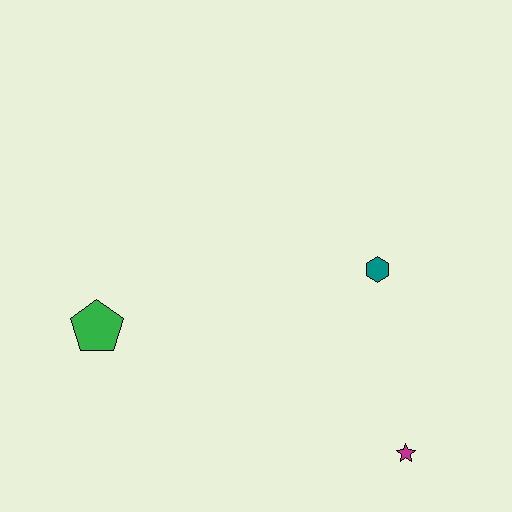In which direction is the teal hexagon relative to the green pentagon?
The teal hexagon is to the right of the green pentagon.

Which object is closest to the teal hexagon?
The magenta star is closest to the teal hexagon.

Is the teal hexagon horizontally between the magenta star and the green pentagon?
Yes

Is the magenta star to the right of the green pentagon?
Yes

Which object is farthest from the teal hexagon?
The green pentagon is farthest from the teal hexagon.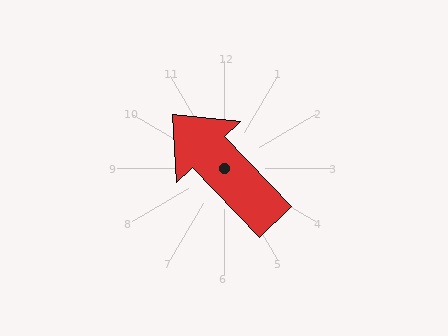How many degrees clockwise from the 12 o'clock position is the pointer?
Approximately 316 degrees.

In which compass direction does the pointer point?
Northwest.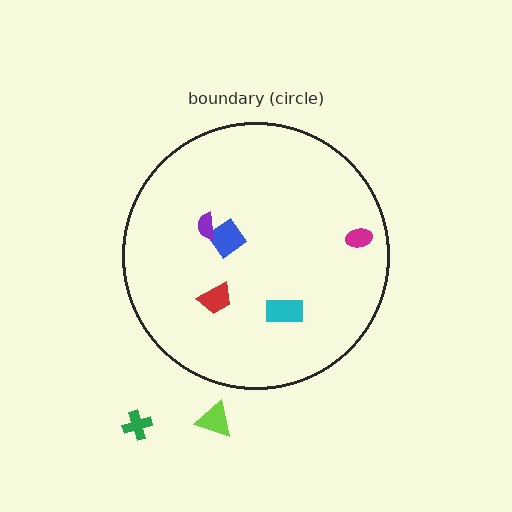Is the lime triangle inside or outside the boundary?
Outside.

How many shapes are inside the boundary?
5 inside, 2 outside.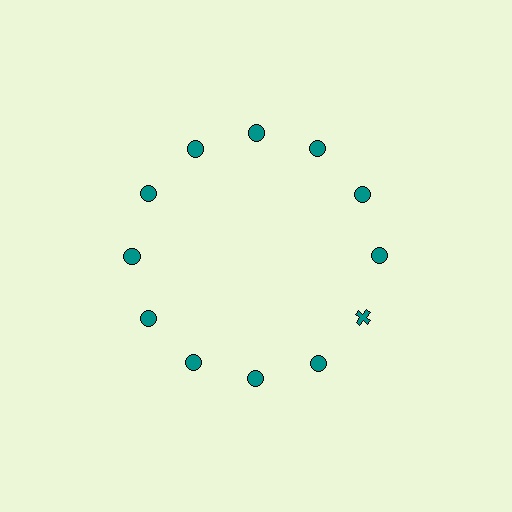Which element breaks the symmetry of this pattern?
The teal cross at roughly the 4 o'clock position breaks the symmetry. All other shapes are teal circles.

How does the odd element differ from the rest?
It has a different shape: cross instead of circle.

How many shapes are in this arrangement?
There are 12 shapes arranged in a ring pattern.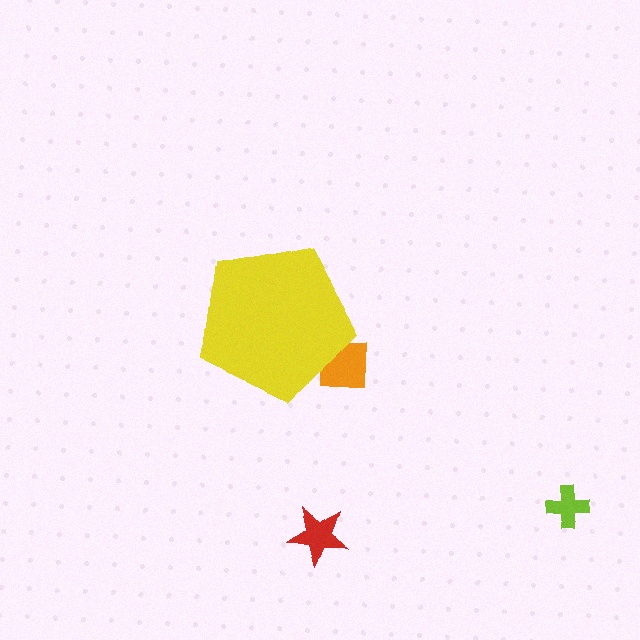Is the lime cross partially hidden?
No, the lime cross is fully visible.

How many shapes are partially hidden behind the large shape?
1 shape is partially hidden.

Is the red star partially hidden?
No, the red star is fully visible.